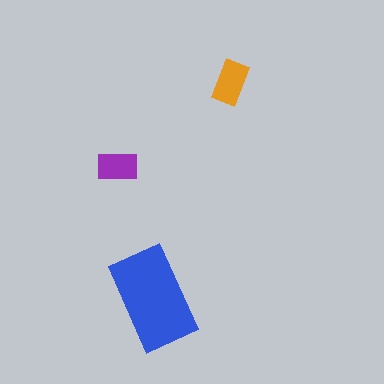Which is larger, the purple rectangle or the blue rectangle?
The blue one.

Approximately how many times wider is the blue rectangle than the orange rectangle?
About 2 times wider.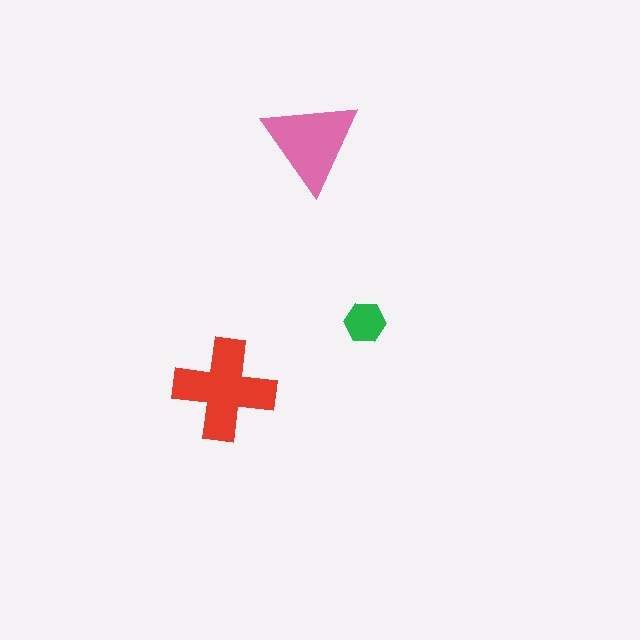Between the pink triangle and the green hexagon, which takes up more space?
The pink triangle.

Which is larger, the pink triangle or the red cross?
The red cross.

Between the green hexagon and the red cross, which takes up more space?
The red cross.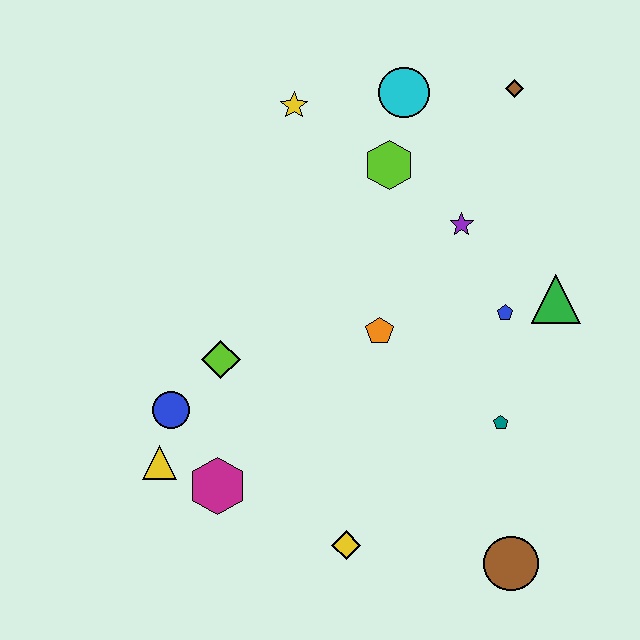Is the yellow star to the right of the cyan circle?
No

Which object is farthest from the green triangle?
The yellow triangle is farthest from the green triangle.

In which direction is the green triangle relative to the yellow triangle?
The green triangle is to the right of the yellow triangle.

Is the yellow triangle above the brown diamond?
No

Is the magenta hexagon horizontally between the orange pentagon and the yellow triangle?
Yes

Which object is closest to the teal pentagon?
The blue pentagon is closest to the teal pentagon.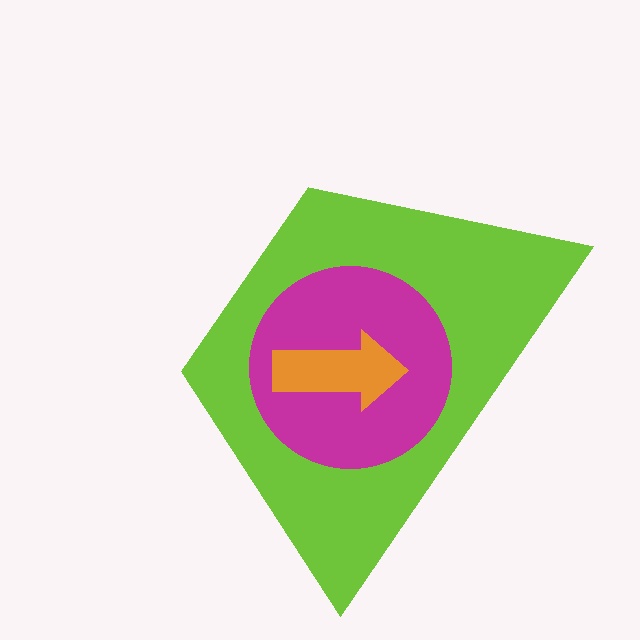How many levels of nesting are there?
3.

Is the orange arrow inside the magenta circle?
Yes.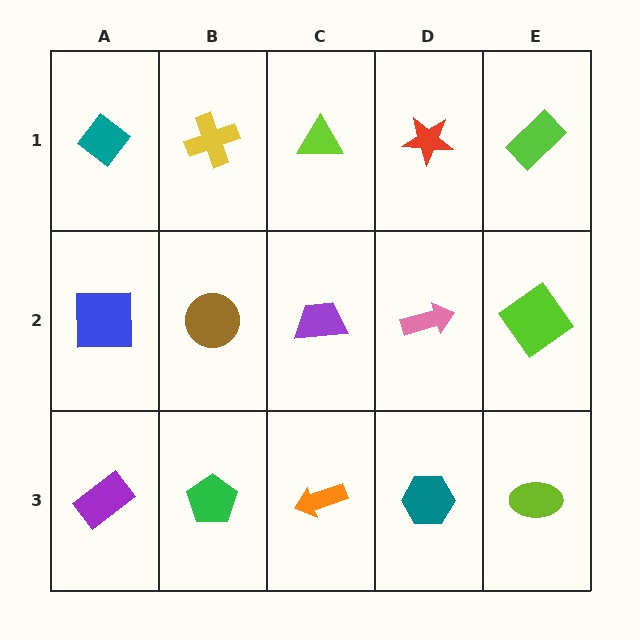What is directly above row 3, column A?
A blue square.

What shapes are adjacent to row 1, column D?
A pink arrow (row 2, column D), a lime triangle (row 1, column C), a lime rectangle (row 1, column E).